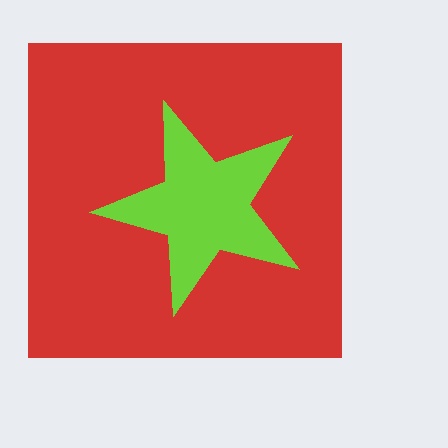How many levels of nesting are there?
2.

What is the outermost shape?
The red square.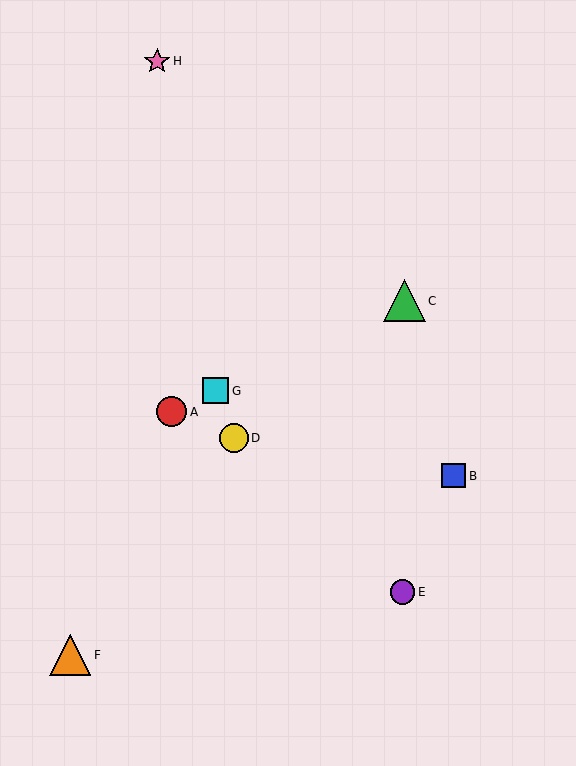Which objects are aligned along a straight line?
Objects A, C, G are aligned along a straight line.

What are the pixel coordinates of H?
Object H is at (157, 61).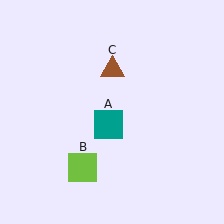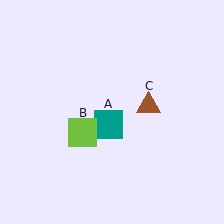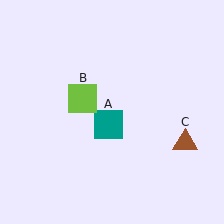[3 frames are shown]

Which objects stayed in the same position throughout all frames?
Teal square (object A) remained stationary.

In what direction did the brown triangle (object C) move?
The brown triangle (object C) moved down and to the right.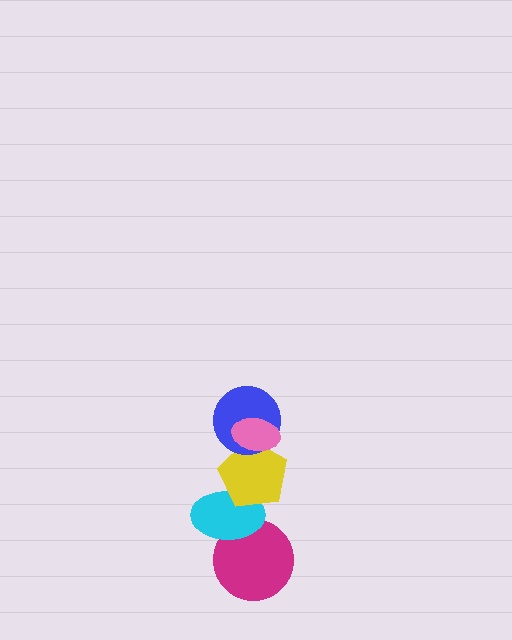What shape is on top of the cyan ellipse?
The yellow pentagon is on top of the cyan ellipse.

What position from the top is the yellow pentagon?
The yellow pentagon is 3rd from the top.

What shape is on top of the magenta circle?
The cyan ellipse is on top of the magenta circle.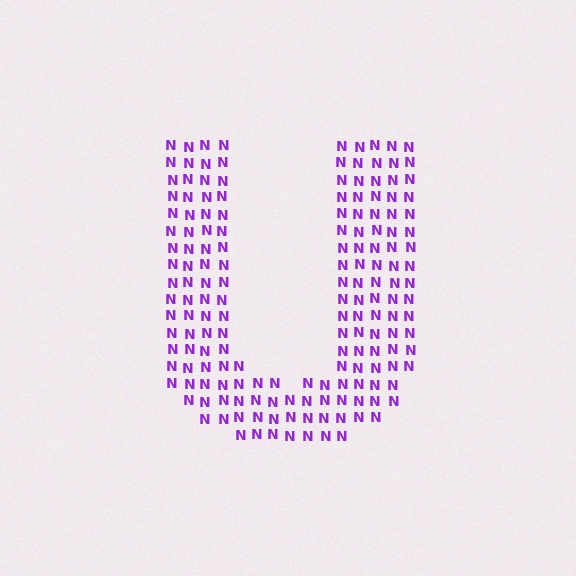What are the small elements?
The small elements are letter N's.